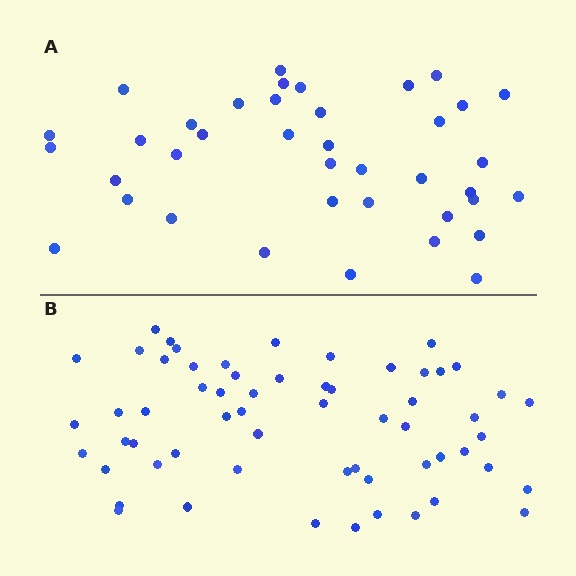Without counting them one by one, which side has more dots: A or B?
Region B (the bottom region) has more dots.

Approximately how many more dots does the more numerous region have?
Region B has approximately 20 more dots than region A.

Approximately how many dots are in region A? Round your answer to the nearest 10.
About 40 dots. (The exact count is 39, which rounds to 40.)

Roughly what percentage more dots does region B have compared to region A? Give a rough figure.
About 55% more.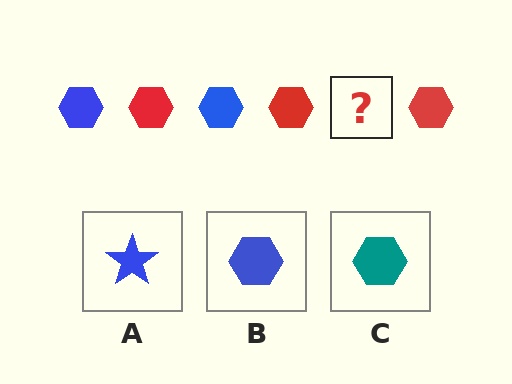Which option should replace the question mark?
Option B.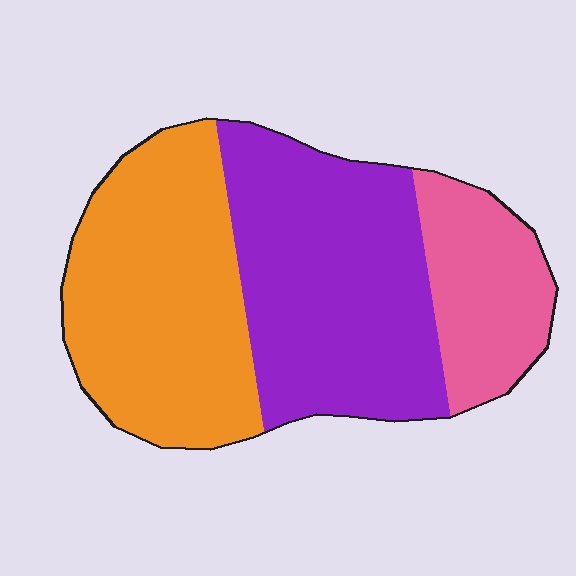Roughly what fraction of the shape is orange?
Orange covers around 40% of the shape.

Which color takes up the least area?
Pink, at roughly 20%.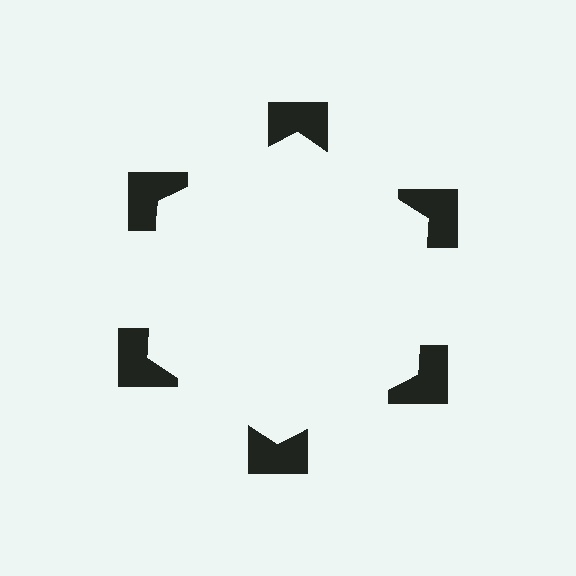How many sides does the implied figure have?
6 sides.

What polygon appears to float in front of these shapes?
An illusory hexagon — its edges are inferred from the aligned wedge cuts in the notched squares, not physically drawn.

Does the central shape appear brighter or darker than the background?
It typically appears slightly brighter than the background, even though no actual brightness change is drawn.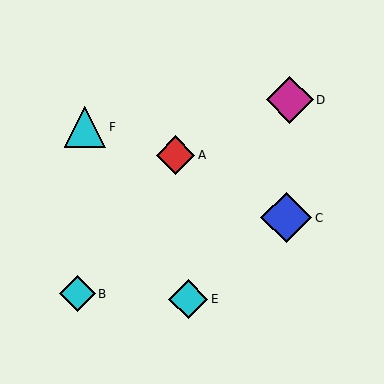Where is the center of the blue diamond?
The center of the blue diamond is at (286, 218).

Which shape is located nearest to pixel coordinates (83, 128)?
The cyan triangle (labeled F) at (85, 127) is nearest to that location.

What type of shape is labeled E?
Shape E is a cyan diamond.